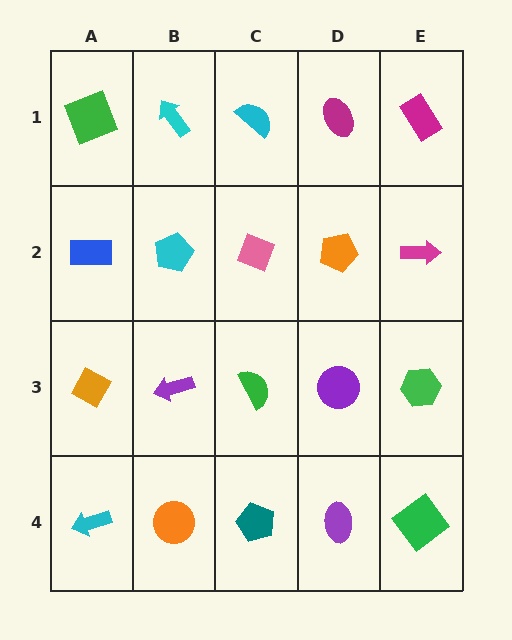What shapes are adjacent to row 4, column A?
An orange diamond (row 3, column A), an orange circle (row 4, column B).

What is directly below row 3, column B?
An orange circle.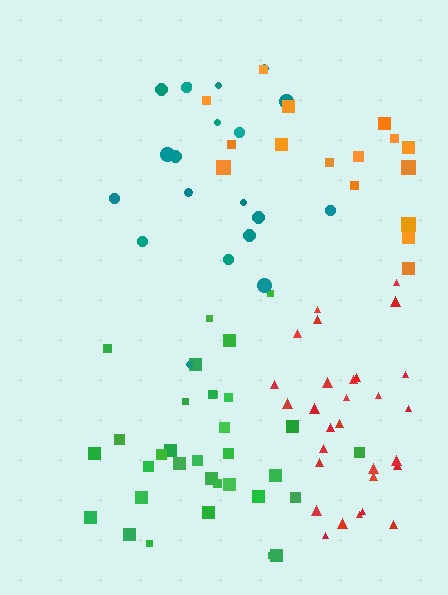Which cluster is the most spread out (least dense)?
Orange.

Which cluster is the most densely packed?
Red.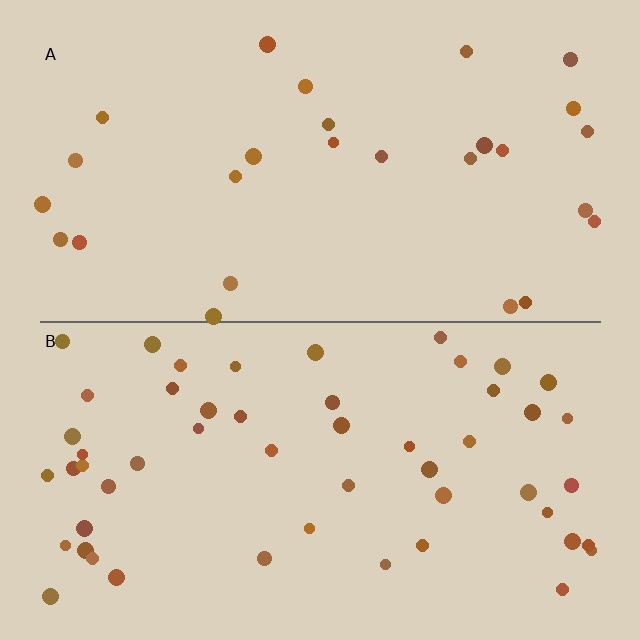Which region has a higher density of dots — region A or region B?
B (the bottom).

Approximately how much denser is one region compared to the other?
Approximately 2.0× — region B over region A.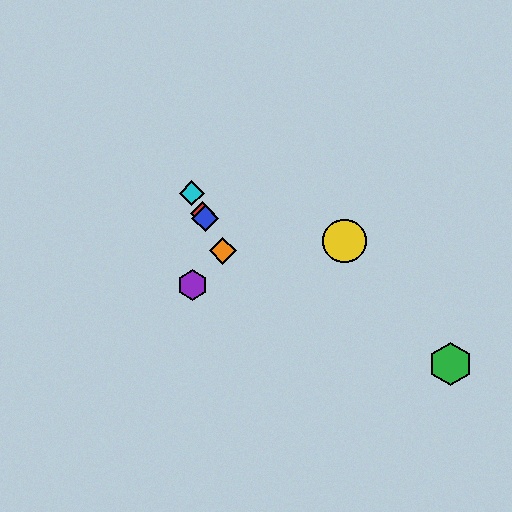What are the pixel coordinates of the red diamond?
The red diamond is at (203, 213).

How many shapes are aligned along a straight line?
4 shapes (the red diamond, the blue diamond, the orange diamond, the cyan diamond) are aligned along a straight line.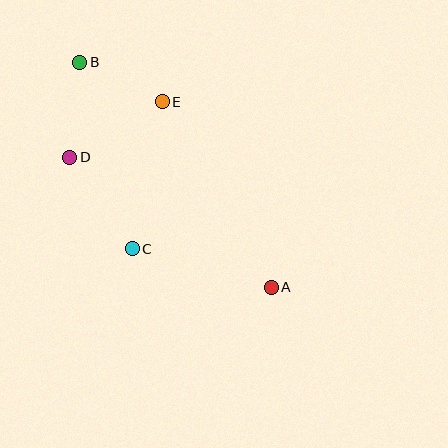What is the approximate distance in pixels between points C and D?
The distance between C and D is approximately 110 pixels.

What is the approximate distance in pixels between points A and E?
The distance between A and E is approximately 215 pixels.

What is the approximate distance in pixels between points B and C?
The distance between B and C is approximately 194 pixels.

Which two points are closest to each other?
Points B and E are closest to each other.